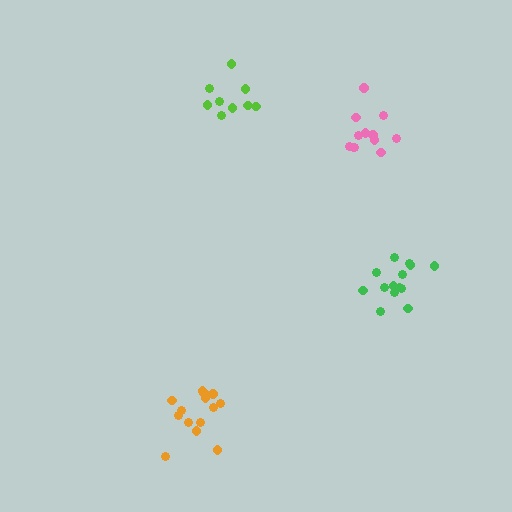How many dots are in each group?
Group 1: 15 dots, Group 2: 14 dots, Group 3: 9 dots, Group 4: 12 dots (50 total).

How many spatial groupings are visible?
There are 4 spatial groupings.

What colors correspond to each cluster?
The clusters are colored: orange, green, lime, pink.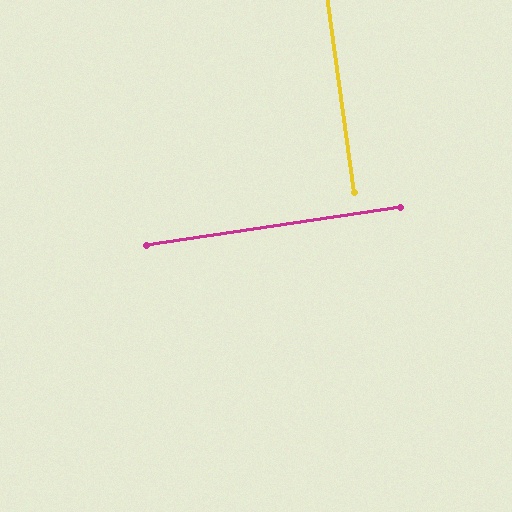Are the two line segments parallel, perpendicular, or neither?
Perpendicular — they meet at approximately 89°.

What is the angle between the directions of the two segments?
Approximately 89 degrees.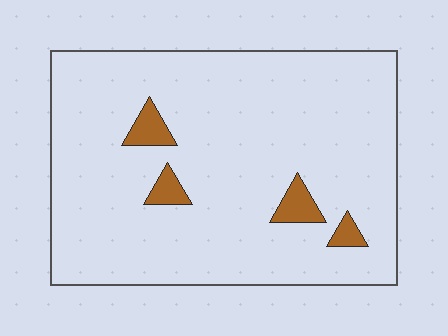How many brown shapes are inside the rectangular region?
4.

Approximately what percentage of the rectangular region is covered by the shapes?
Approximately 5%.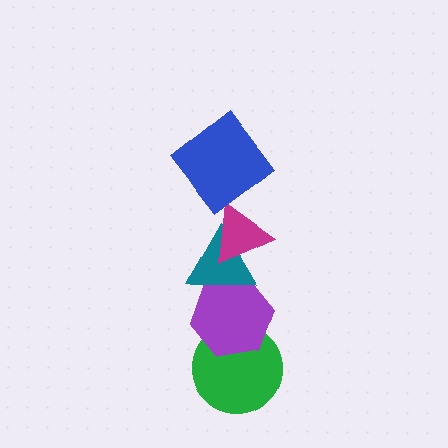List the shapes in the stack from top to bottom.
From top to bottom: the blue diamond, the magenta triangle, the teal triangle, the purple hexagon, the green circle.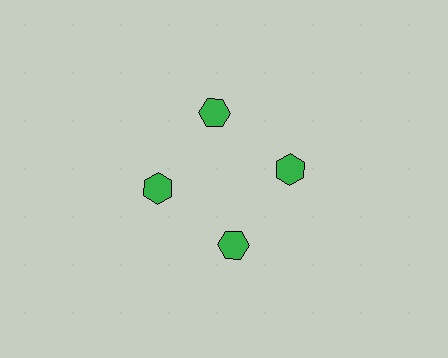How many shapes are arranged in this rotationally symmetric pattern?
There are 4 shapes, arranged in 4 groups of 1.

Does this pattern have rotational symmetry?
Yes, this pattern has 4-fold rotational symmetry. It looks the same after rotating 90 degrees around the center.